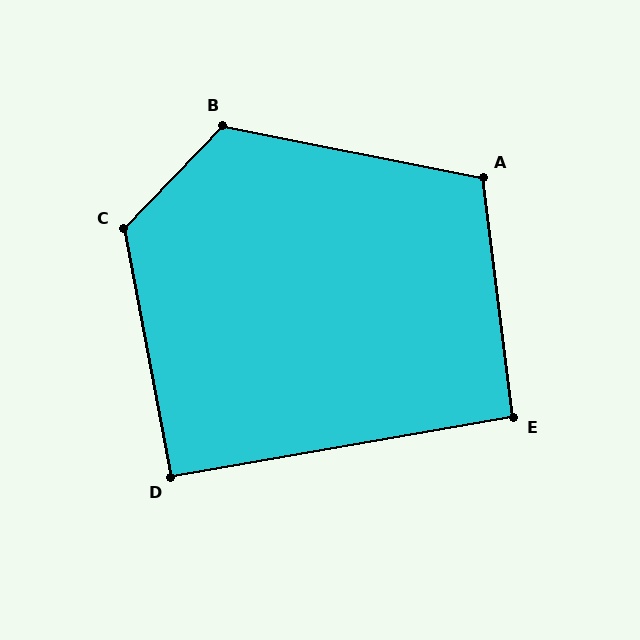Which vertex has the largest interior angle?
C, at approximately 125 degrees.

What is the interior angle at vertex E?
Approximately 93 degrees (approximately right).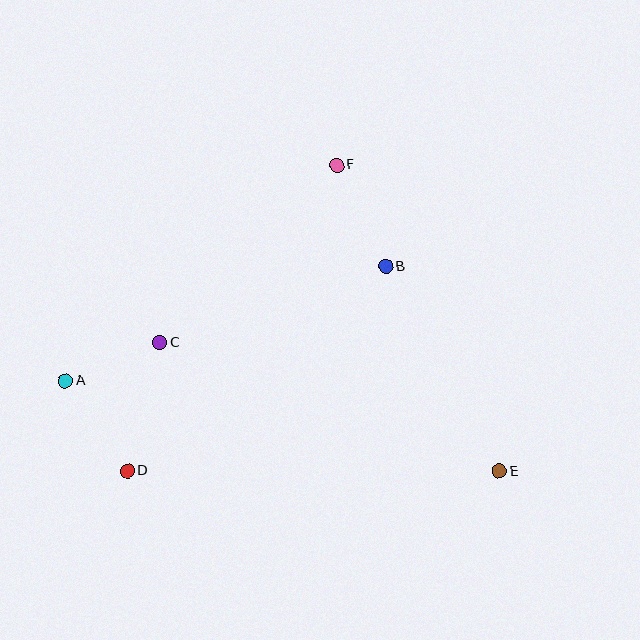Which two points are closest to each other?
Points A and C are closest to each other.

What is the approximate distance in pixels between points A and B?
The distance between A and B is approximately 340 pixels.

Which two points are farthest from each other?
Points A and E are farthest from each other.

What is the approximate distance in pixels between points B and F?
The distance between B and F is approximately 112 pixels.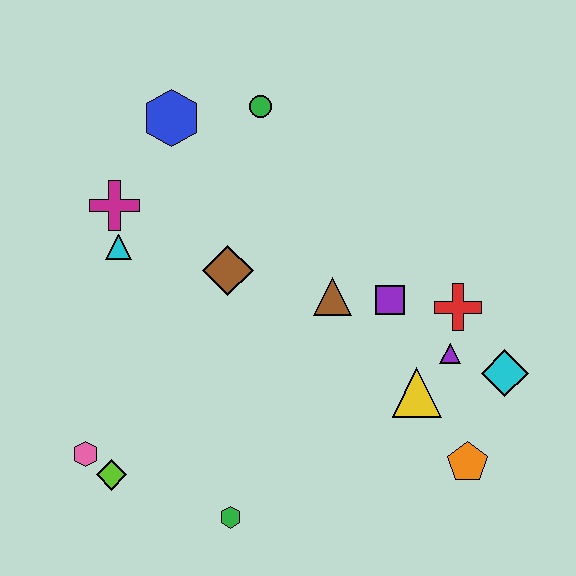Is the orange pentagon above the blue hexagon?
No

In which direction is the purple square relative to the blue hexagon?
The purple square is to the right of the blue hexagon.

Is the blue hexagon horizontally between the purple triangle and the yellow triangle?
No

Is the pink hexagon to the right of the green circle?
No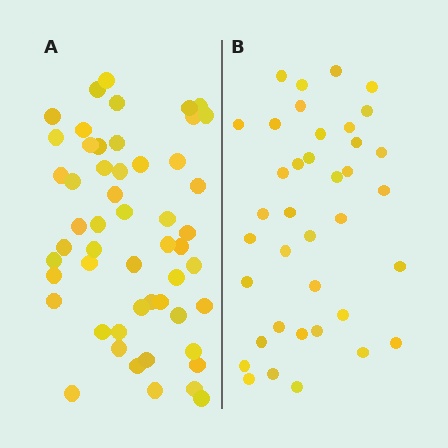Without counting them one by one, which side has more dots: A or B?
Region A (the left region) has more dots.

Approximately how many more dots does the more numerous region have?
Region A has approximately 15 more dots than region B.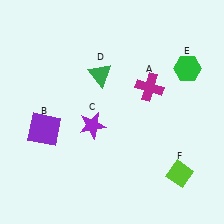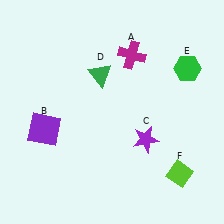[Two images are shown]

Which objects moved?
The objects that moved are: the magenta cross (A), the purple star (C).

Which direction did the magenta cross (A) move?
The magenta cross (A) moved up.